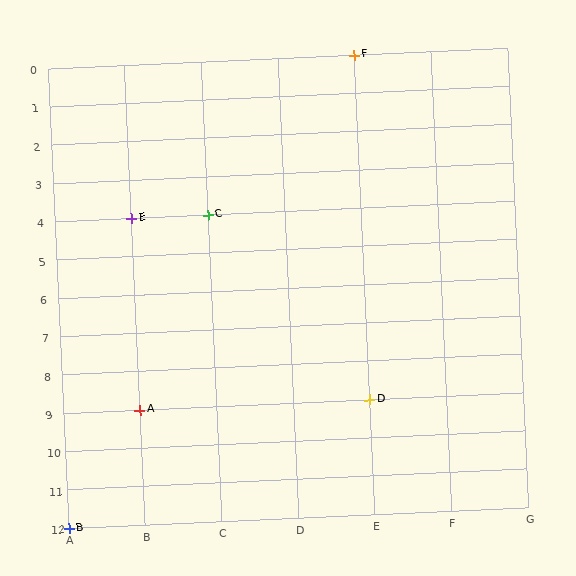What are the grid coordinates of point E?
Point E is at grid coordinates (B, 4).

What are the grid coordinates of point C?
Point C is at grid coordinates (C, 4).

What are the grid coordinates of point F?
Point F is at grid coordinates (E, 0).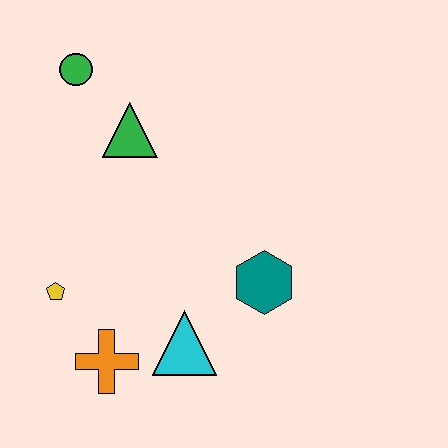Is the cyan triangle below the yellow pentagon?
Yes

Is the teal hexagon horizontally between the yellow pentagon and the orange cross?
No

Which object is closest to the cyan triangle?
The orange cross is closest to the cyan triangle.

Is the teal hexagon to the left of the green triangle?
No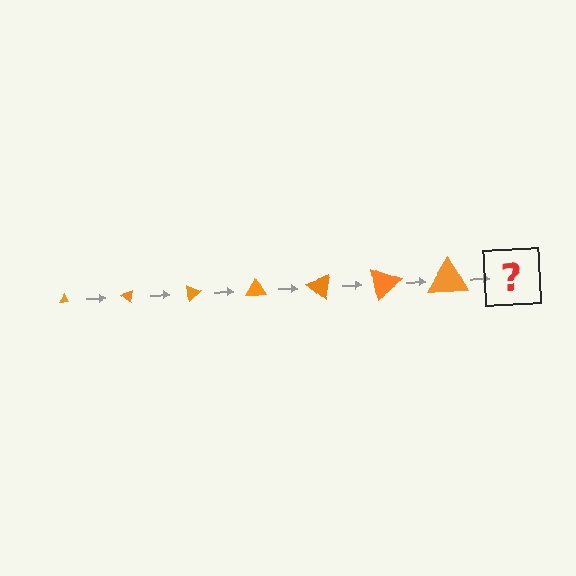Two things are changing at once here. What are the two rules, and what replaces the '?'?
The two rules are that the triangle grows larger each step and it rotates 40 degrees each step. The '?' should be a triangle, larger than the previous one and rotated 280 degrees from the start.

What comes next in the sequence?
The next element should be a triangle, larger than the previous one and rotated 280 degrees from the start.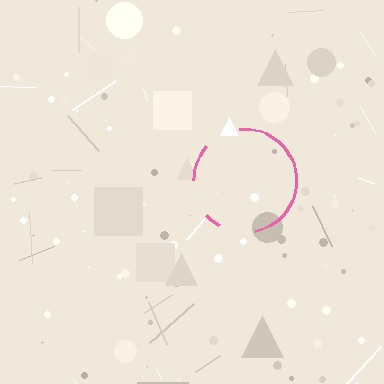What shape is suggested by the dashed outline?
The dashed outline suggests a circle.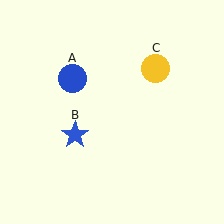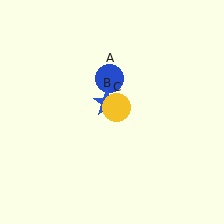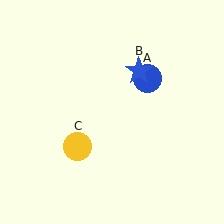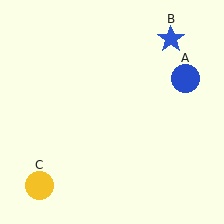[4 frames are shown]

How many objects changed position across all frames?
3 objects changed position: blue circle (object A), blue star (object B), yellow circle (object C).